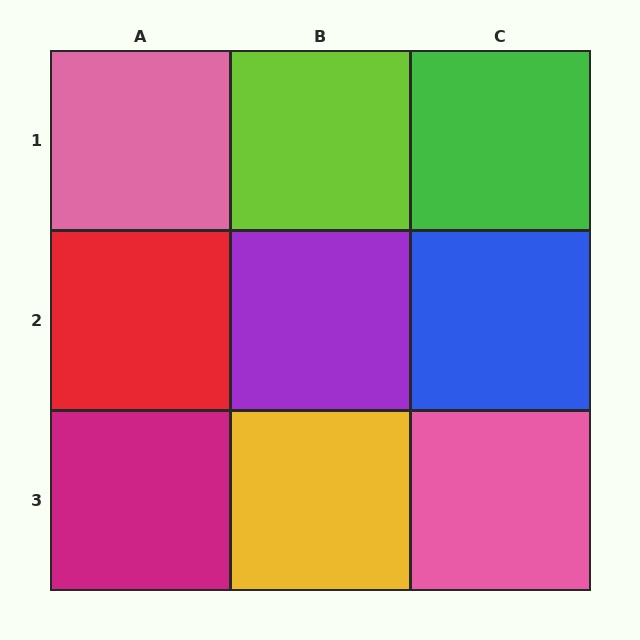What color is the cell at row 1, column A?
Pink.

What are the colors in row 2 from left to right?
Red, purple, blue.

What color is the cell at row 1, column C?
Green.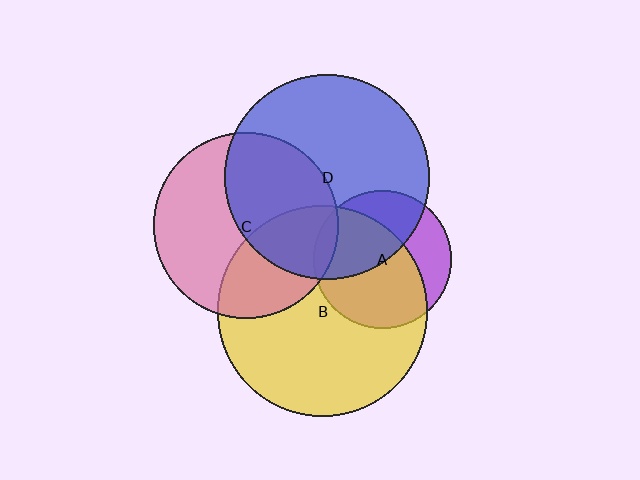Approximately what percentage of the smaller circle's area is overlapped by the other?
Approximately 45%.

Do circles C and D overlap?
Yes.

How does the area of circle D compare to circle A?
Approximately 2.2 times.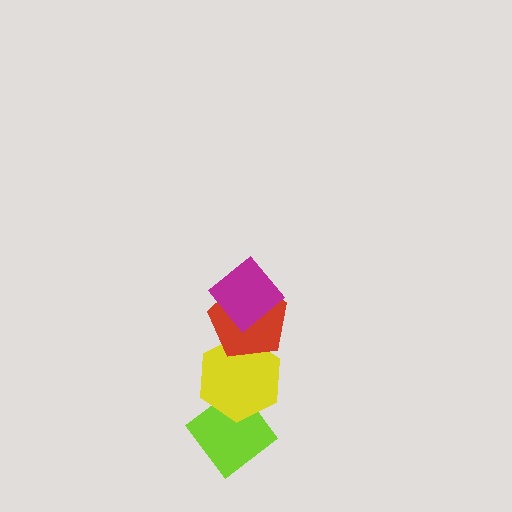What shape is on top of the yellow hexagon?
The red pentagon is on top of the yellow hexagon.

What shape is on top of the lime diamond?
The yellow hexagon is on top of the lime diamond.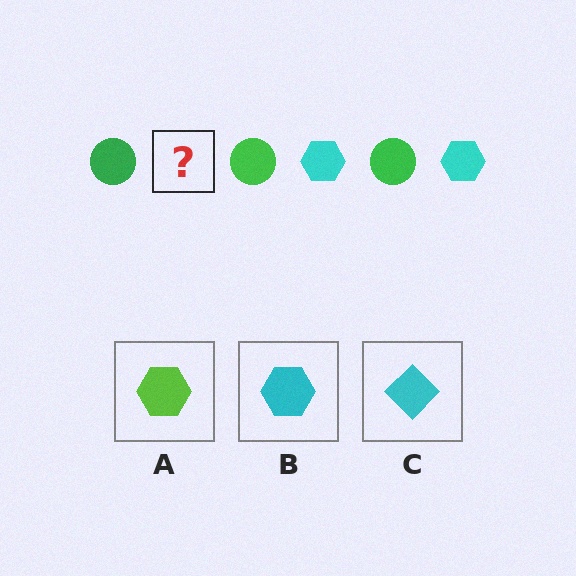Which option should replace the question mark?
Option B.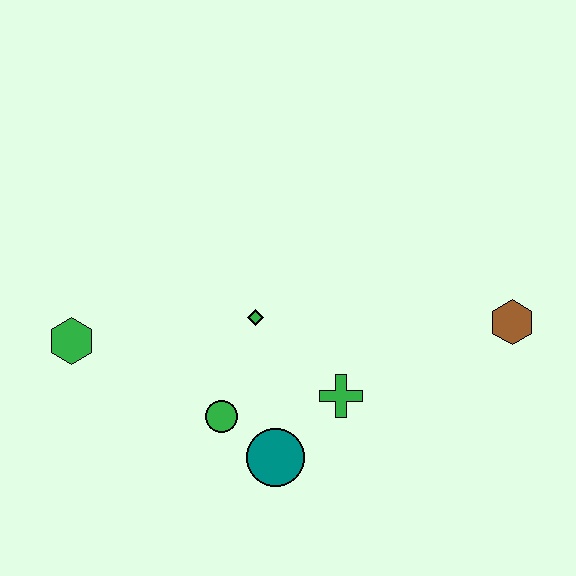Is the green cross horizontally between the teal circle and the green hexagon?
No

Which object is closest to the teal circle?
The green circle is closest to the teal circle.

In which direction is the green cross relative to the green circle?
The green cross is to the right of the green circle.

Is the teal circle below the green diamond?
Yes